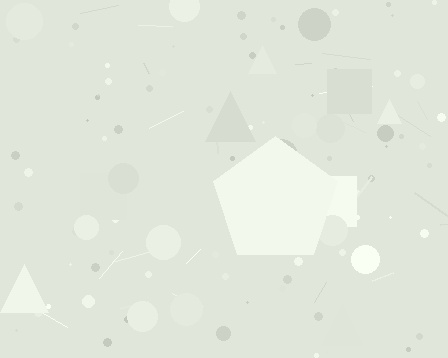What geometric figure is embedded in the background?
A pentagon is embedded in the background.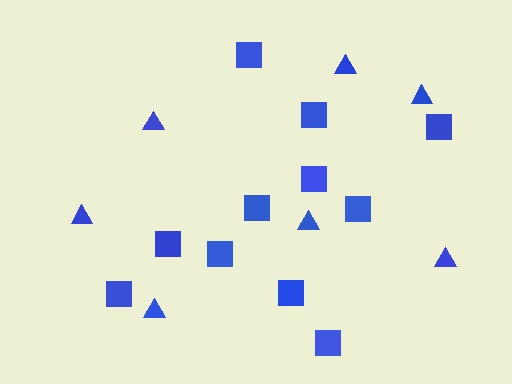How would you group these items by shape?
There are 2 groups: one group of squares (11) and one group of triangles (7).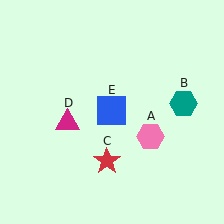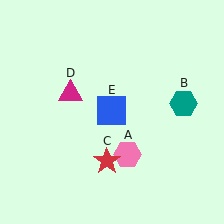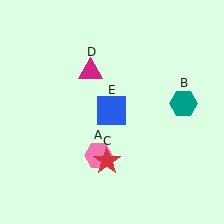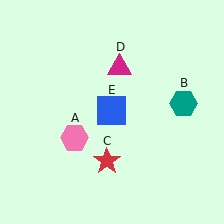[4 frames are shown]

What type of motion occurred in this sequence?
The pink hexagon (object A), magenta triangle (object D) rotated clockwise around the center of the scene.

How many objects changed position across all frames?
2 objects changed position: pink hexagon (object A), magenta triangle (object D).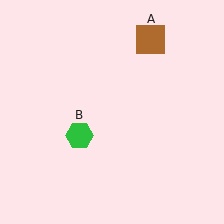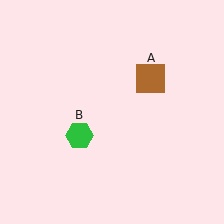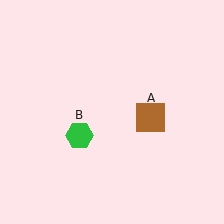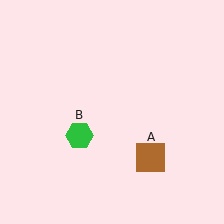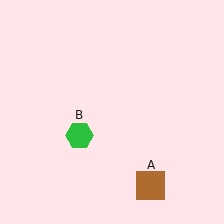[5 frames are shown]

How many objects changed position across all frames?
1 object changed position: brown square (object A).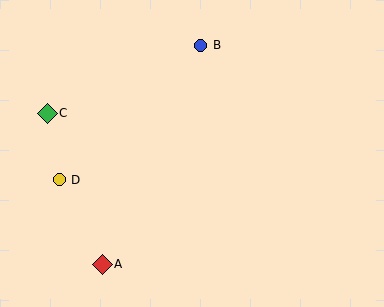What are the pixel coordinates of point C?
Point C is at (47, 113).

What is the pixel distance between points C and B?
The distance between C and B is 168 pixels.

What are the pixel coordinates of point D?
Point D is at (59, 180).